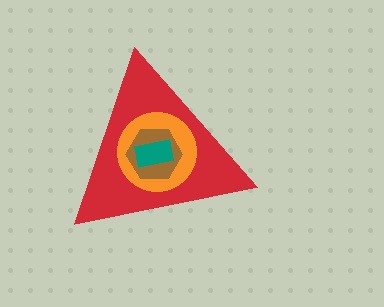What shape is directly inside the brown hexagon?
The teal rectangle.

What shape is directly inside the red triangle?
The orange circle.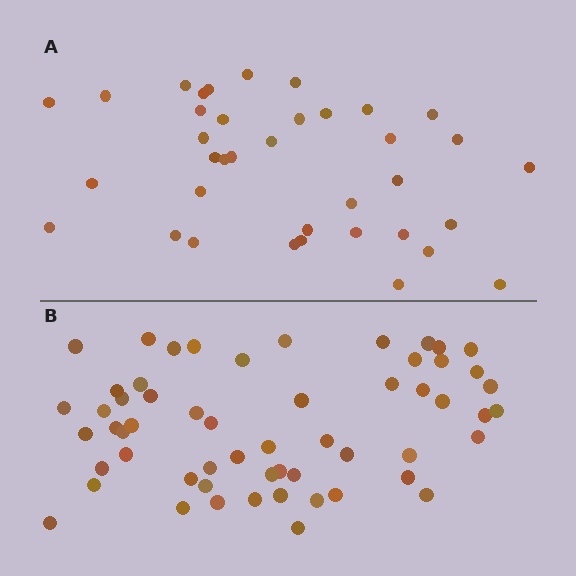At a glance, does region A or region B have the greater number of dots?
Region B (the bottom region) has more dots.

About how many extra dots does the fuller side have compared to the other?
Region B has approximately 20 more dots than region A.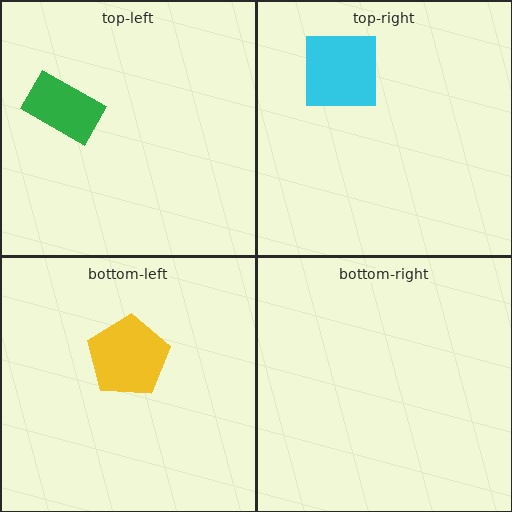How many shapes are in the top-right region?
1.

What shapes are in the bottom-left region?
The yellow pentagon.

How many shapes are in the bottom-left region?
1.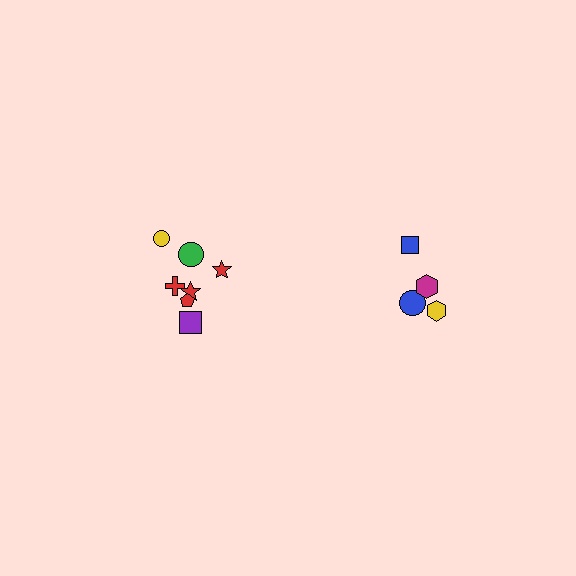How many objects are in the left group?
There are 7 objects.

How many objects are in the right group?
There are 4 objects.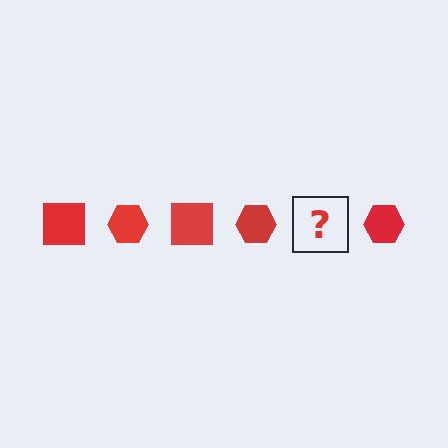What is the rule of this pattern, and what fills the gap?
The rule is that the pattern cycles through square, hexagon shapes in red. The gap should be filled with a red square.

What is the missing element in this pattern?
The missing element is a red square.